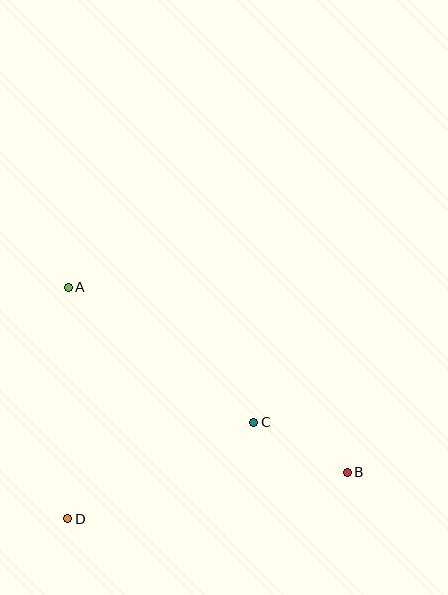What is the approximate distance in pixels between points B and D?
The distance between B and D is approximately 283 pixels.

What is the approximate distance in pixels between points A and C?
The distance between A and C is approximately 230 pixels.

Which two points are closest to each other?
Points B and C are closest to each other.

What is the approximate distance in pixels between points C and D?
The distance between C and D is approximately 210 pixels.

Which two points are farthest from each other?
Points A and B are farthest from each other.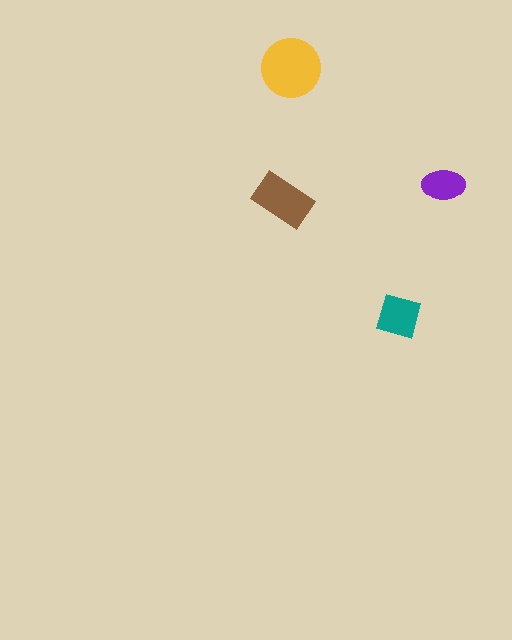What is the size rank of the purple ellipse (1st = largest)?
4th.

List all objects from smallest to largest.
The purple ellipse, the teal diamond, the brown rectangle, the yellow circle.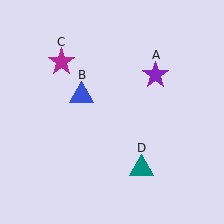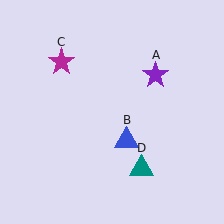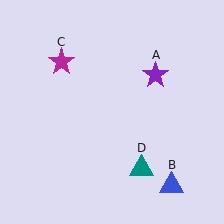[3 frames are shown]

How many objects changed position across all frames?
1 object changed position: blue triangle (object B).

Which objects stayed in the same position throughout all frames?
Purple star (object A) and magenta star (object C) and teal triangle (object D) remained stationary.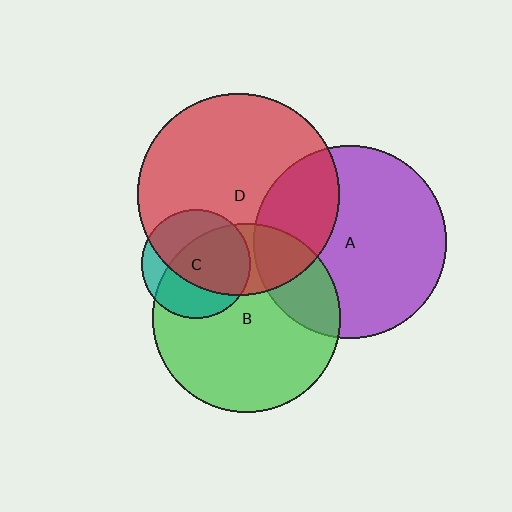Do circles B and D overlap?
Yes.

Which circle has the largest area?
Circle D (red).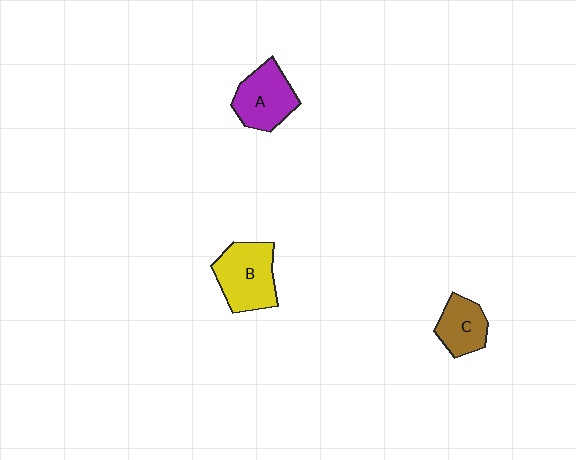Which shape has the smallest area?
Shape C (brown).